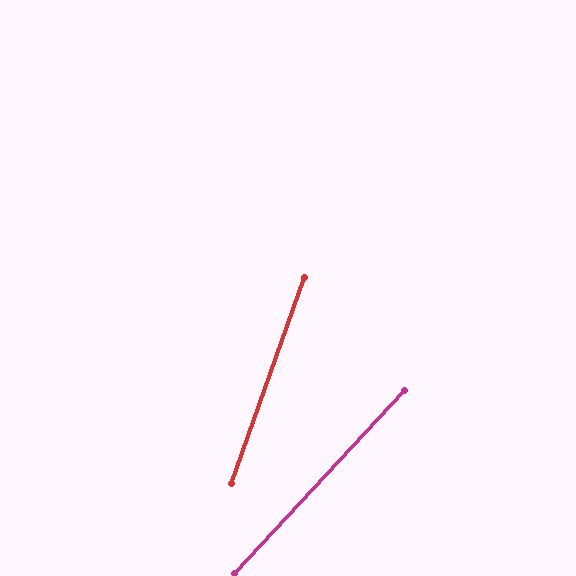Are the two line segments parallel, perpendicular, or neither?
Neither parallel nor perpendicular — they differ by about 24°.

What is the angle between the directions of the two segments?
Approximately 24 degrees.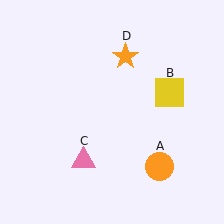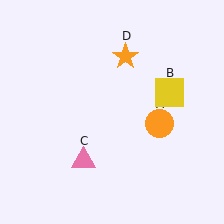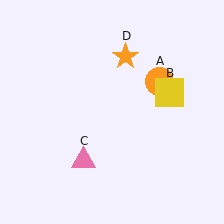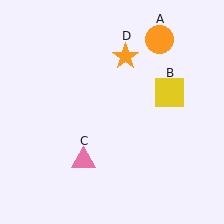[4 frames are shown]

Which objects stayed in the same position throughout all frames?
Yellow square (object B) and pink triangle (object C) and orange star (object D) remained stationary.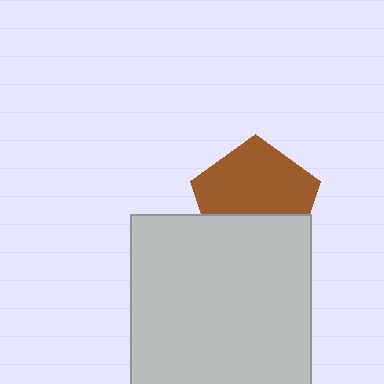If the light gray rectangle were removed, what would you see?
You would see the complete brown pentagon.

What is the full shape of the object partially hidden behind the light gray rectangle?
The partially hidden object is a brown pentagon.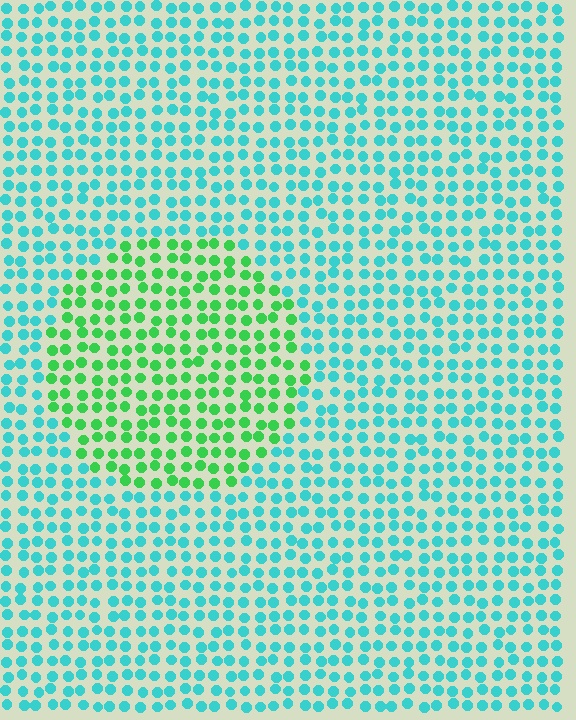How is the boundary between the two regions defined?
The boundary is defined purely by a slight shift in hue (about 50 degrees). Spacing, size, and orientation are identical on both sides.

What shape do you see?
I see a circle.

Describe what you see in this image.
The image is filled with small cyan elements in a uniform arrangement. A circle-shaped region is visible where the elements are tinted to a slightly different hue, forming a subtle color boundary.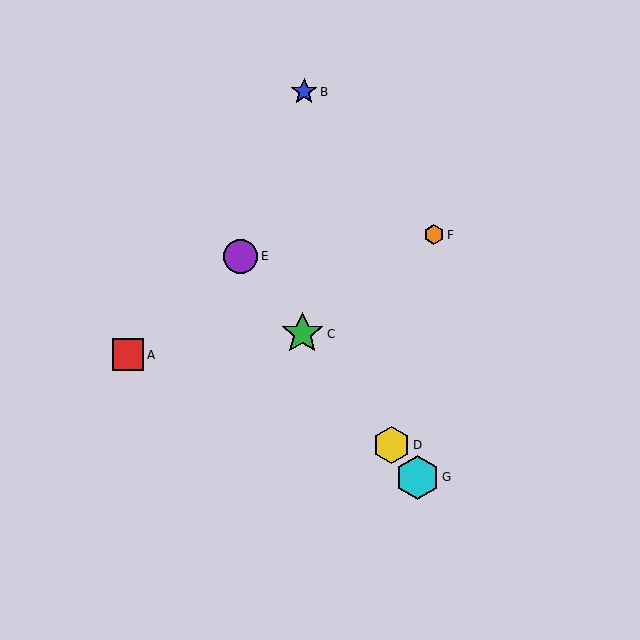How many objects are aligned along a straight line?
4 objects (C, D, E, G) are aligned along a straight line.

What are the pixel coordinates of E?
Object E is at (241, 256).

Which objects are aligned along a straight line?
Objects C, D, E, G are aligned along a straight line.